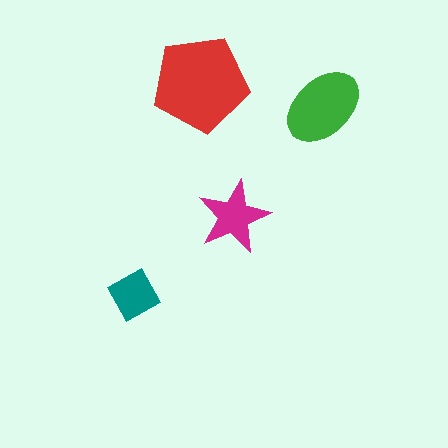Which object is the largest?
The red pentagon.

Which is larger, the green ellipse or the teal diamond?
The green ellipse.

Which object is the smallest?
The teal diamond.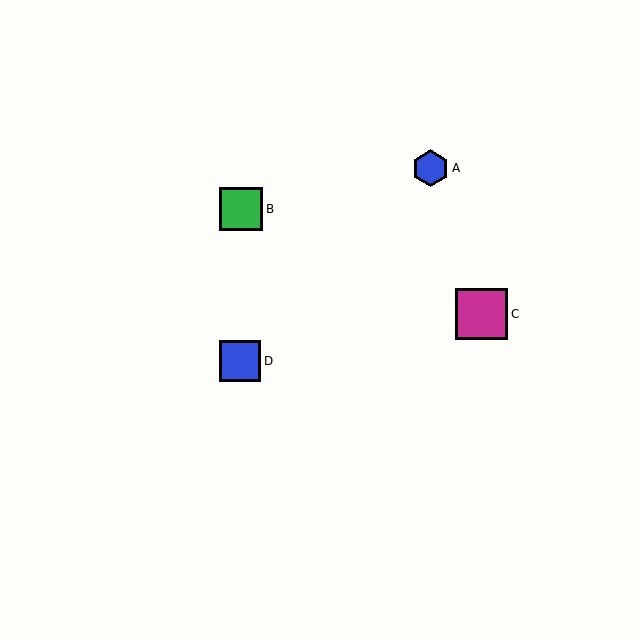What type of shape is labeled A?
Shape A is a blue hexagon.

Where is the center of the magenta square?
The center of the magenta square is at (482, 314).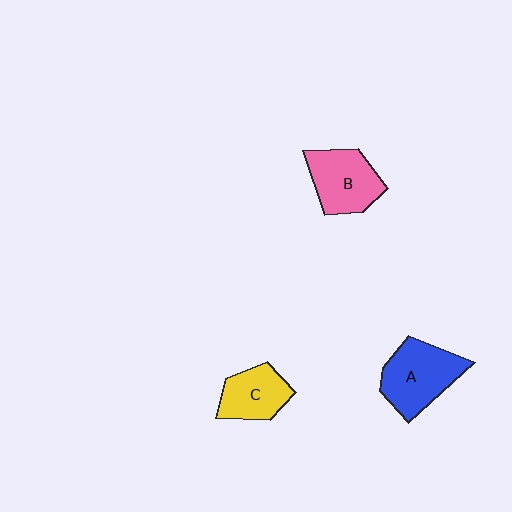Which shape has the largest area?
Shape A (blue).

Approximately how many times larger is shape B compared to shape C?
Approximately 1.3 times.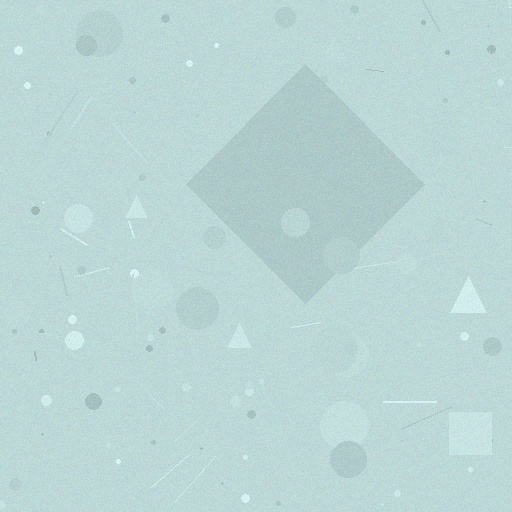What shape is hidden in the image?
A diamond is hidden in the image.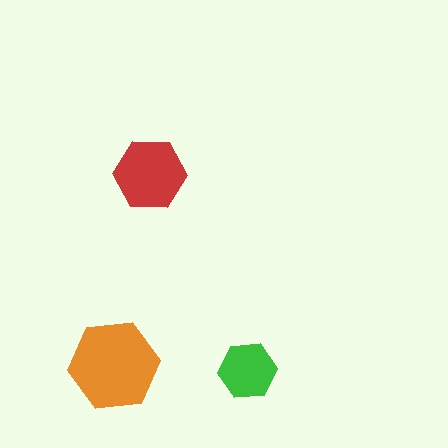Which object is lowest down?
The green hexagon is bottommost.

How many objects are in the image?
There are 3 objects in the image.